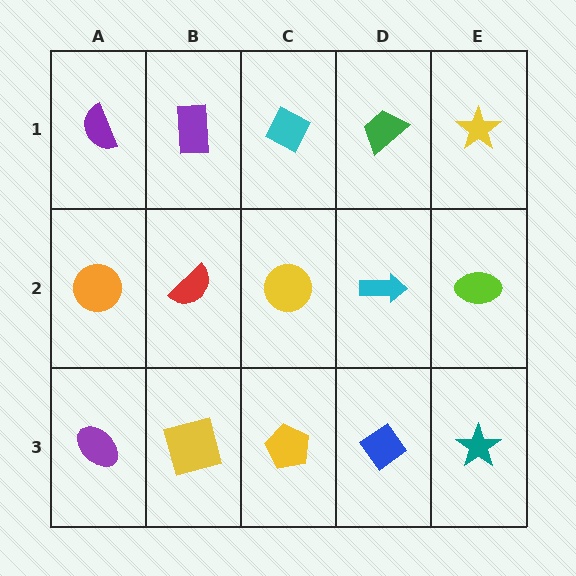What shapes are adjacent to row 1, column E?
A lime ellipse (row 2, column E), a green trapezoid (row 1, column D).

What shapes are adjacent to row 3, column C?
A yellow circle (row 2, column C), a yellow square (row 3, column B), a blue diamond (row 3, column D).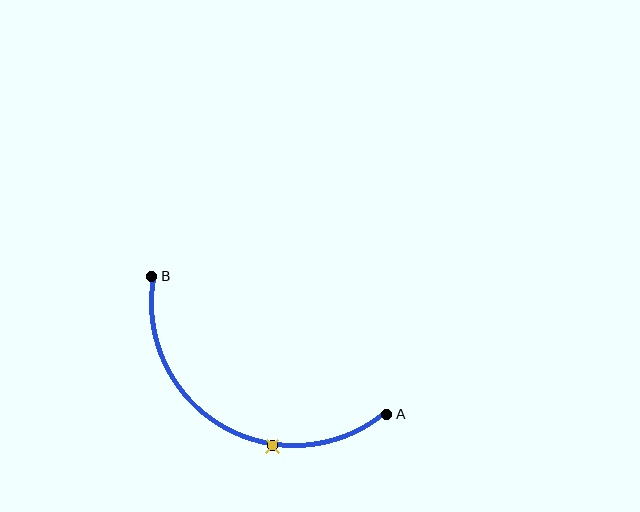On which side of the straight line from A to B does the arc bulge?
The arc bulges below the straight line connecting A and B.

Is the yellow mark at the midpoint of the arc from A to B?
No. The yellow mark lies on the arc but is closer to endpoint A. The arc midpoint would be at the point on the curve equidistant along the arc from both A and B.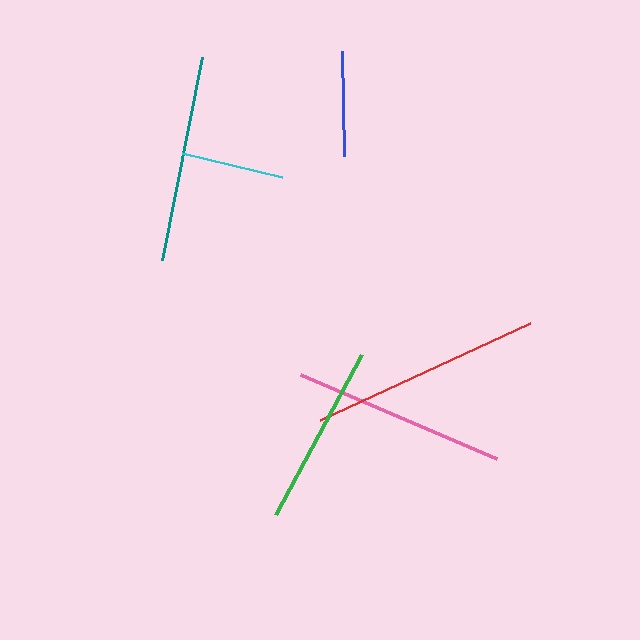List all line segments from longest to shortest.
From longest to shortest: red, pink, teal, green, blue, cyan.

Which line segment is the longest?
The red line is the longest at approximately 232 pixels.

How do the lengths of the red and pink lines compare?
The red and pink lines are approximately the same length.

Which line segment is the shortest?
The cyan line is the shortest at approximately 103 pixels.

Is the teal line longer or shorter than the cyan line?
The teal line is longer than the cyan line.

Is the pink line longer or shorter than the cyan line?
The pink line is longer than the cyan line.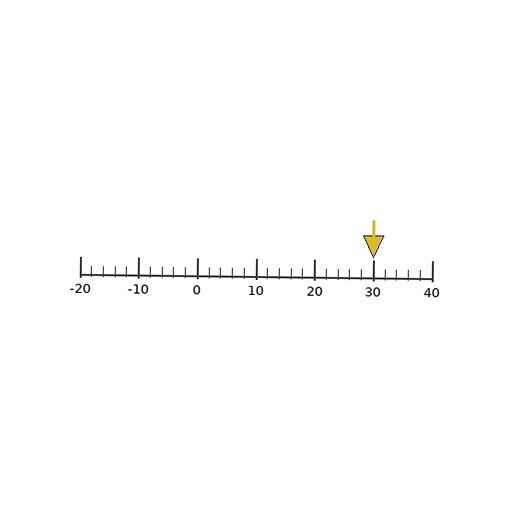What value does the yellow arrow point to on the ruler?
The yellow arrow points to approximately 30.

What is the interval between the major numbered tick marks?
The major tick marks are spaced 10 units apart.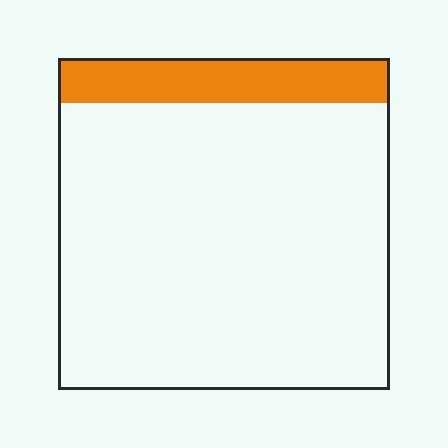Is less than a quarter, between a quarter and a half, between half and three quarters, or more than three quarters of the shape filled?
Less than a quarter.